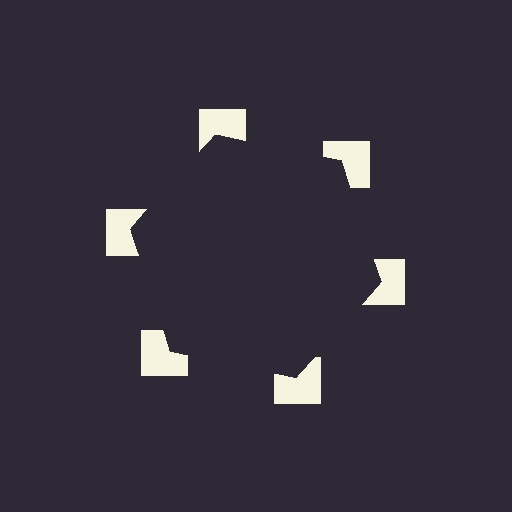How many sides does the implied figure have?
6 sides.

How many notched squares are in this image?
There are 6 — one at each vertex of the illusory hexagon.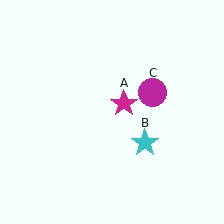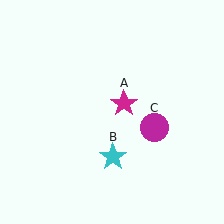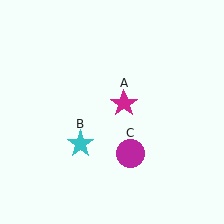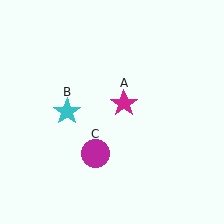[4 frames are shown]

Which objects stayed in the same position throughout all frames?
Magenta star (object A) remained stationary.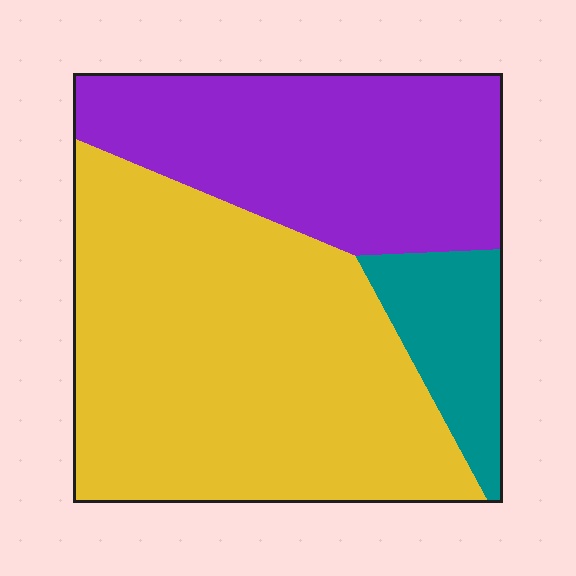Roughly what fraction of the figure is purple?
Purple covers about 35% of the figure.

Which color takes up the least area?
Teal, at roughly 10%.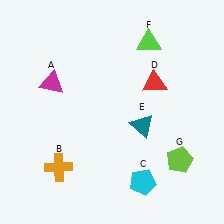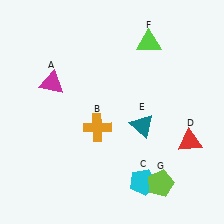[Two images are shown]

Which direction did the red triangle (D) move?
The red triangle (D) moved down.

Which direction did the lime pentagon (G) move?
The lime pentagon (G) moved down.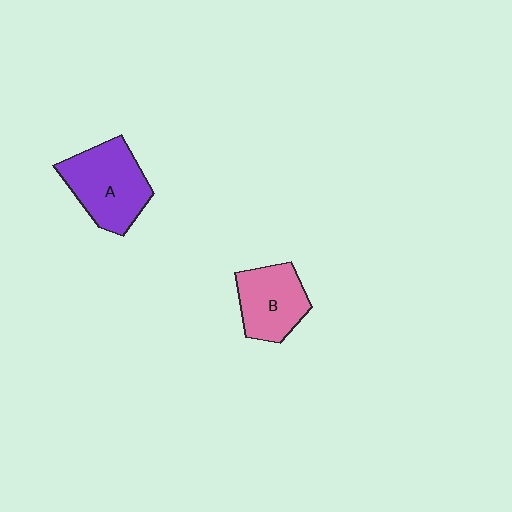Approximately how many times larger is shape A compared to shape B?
Approximately 1.3 times.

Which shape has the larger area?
Shape A (purple).